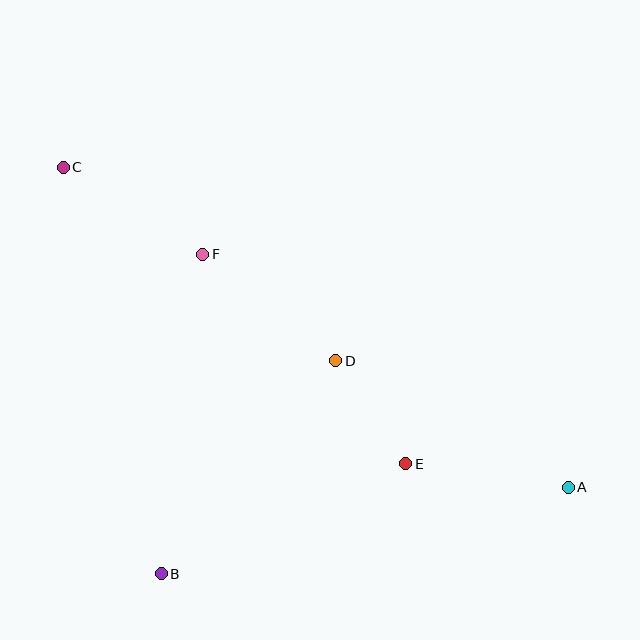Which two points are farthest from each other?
Points A and C are farthest from each other.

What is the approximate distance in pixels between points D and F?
The distance between D and F is approximately 170 pixels.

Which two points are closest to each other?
Points D and E are closest to each other.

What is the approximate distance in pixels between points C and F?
The distance between C and F is approximately 165 pixels.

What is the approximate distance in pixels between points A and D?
The distance between A and D is approximately 264 pixels.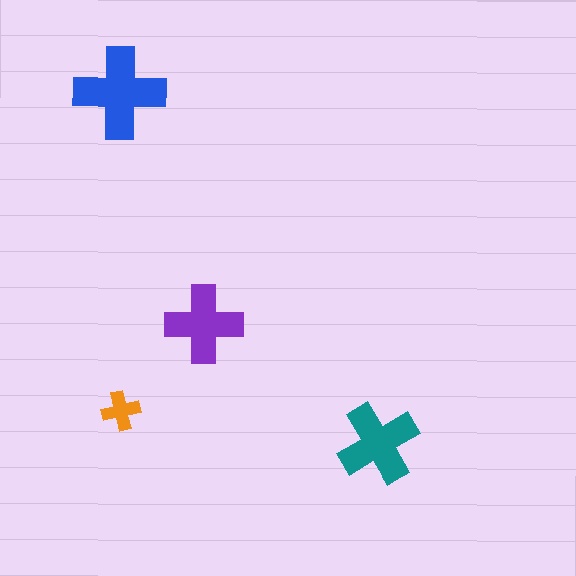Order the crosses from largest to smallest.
the blue one, the teal one, the purple one, the orange one.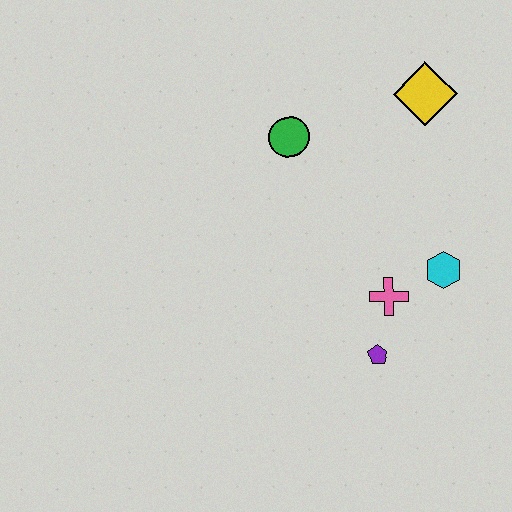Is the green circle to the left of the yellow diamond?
Yes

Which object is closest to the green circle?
The yellow diamond is closest to the green circle.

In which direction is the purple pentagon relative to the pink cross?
The purple pentagon is below the pink cross.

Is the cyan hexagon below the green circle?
Yes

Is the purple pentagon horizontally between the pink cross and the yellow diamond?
No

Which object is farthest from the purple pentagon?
The yellow diamond is farthest from the purple pentagon.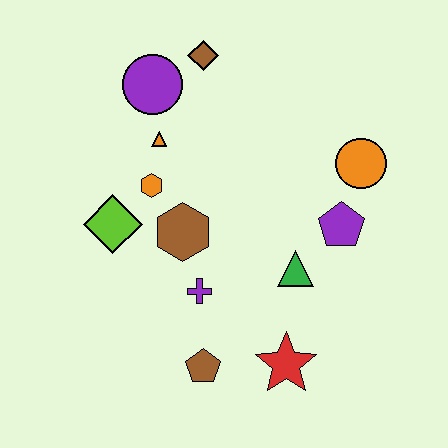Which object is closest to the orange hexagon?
The orange triangle is closest to the orange hexagon.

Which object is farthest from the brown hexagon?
The orange circle is farthest from the brown hexagon.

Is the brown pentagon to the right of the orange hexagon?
Yes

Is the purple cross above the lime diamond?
No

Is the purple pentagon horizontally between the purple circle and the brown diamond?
No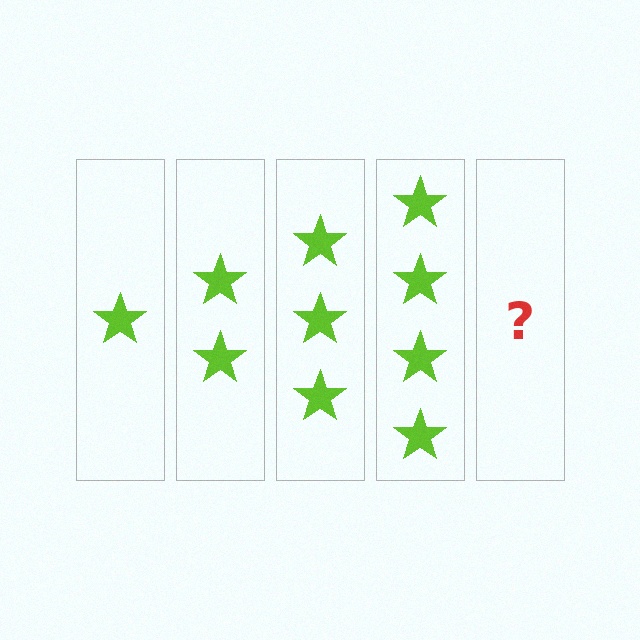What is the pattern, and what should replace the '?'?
The pattern is that each step adds one more star. The '?' should be 5 stars.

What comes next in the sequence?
The next element should be 5 stars.